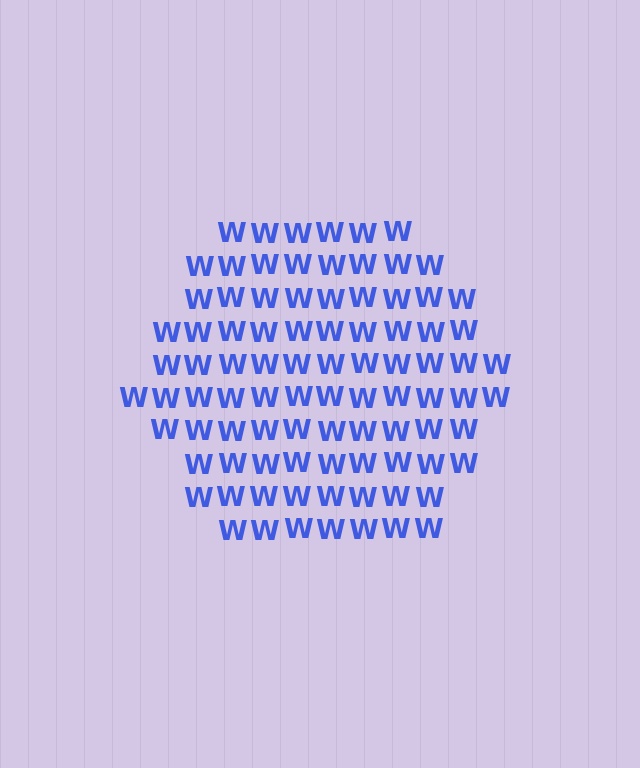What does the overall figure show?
The overall figure shows a hexagon.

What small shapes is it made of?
It is made of small letter W's.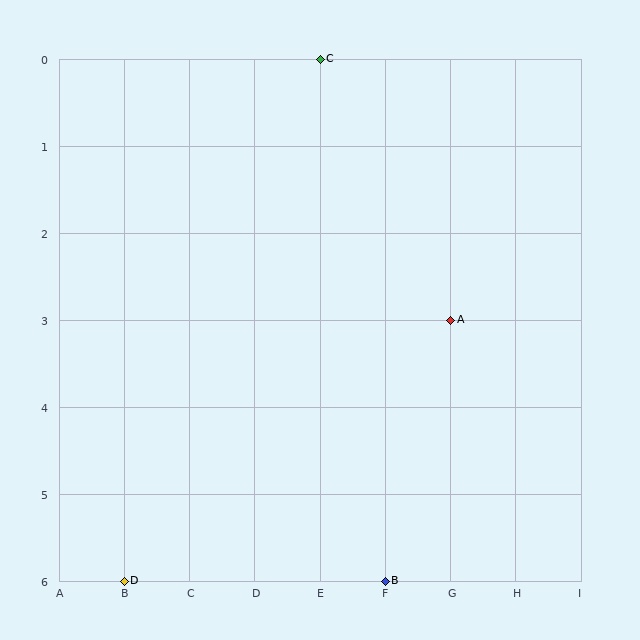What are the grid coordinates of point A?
Point A is at grid coordinates (G, 3).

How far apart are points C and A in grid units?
Points C and A are 2 columns and 3 rows apart (about 3.6 grid units diagonally).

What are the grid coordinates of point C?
Point C is at grid coordinates (E, 0).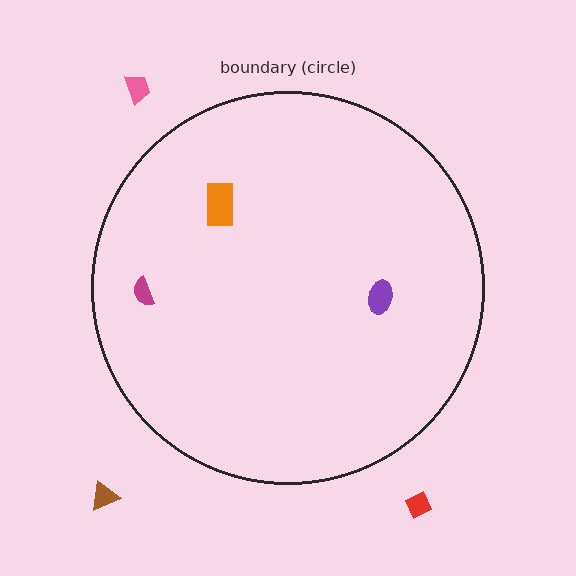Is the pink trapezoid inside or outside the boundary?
Outside.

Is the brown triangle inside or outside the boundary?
Outside.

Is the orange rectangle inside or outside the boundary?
Inside.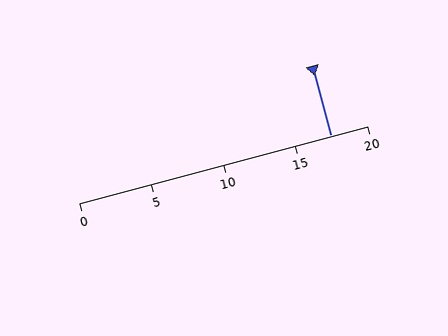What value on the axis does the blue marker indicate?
The marker indicates approximately 17.5.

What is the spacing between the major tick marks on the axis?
The major ticks are spaced 5 apart.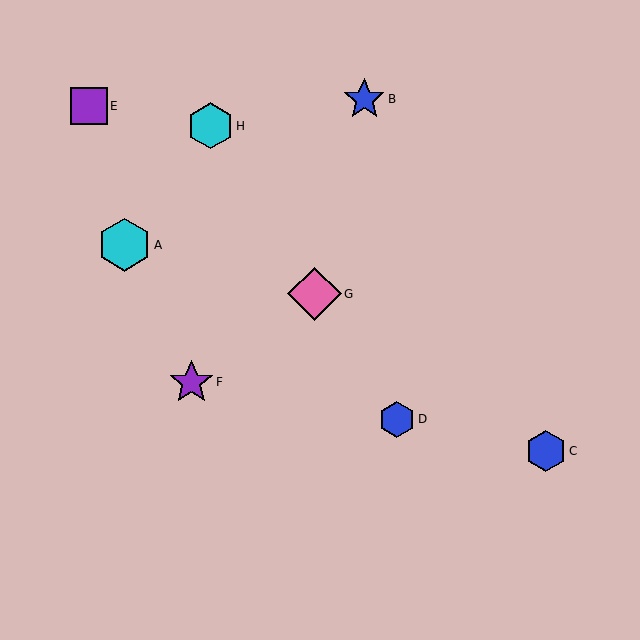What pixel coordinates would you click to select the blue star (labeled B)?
Click at (364, 99) to select the blue star B.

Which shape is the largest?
The pink diamond (labeled G) is the largest.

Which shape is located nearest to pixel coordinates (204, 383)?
The purple star (labeled F) at (191, 382) is nearest to that location.